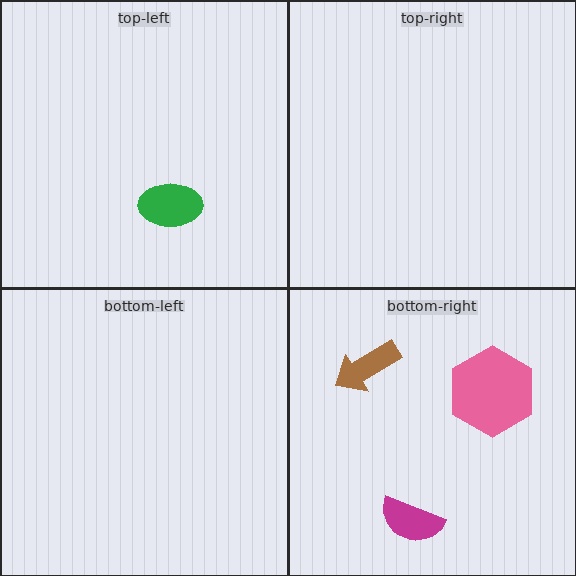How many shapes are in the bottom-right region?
3.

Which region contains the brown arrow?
The bottom-right region.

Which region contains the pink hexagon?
The bottom-right region.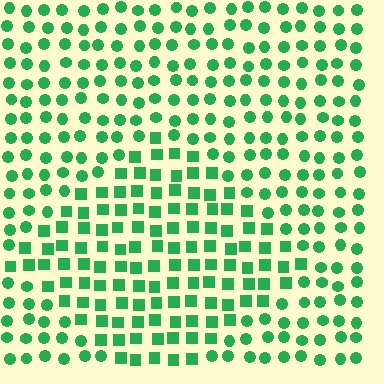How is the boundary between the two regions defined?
The boundary is defined by a change in element shape: squares inside vs. circles outside. All elements share the same color and spacing.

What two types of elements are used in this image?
The image uses squares inside the diamond region and circles outside it.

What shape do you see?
I see a diamond.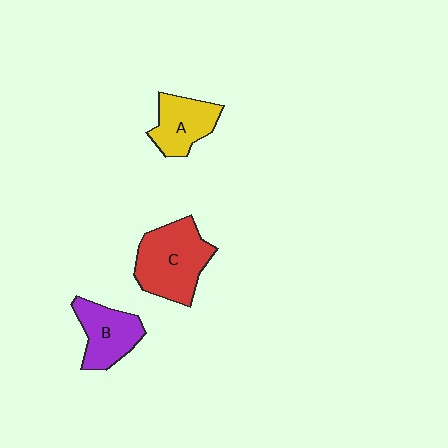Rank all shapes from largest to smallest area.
From largest to smallest: C (red), B (purple), A (yellow).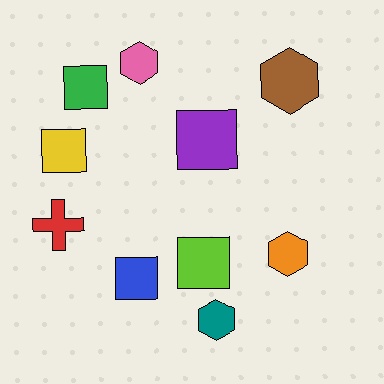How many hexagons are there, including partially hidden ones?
There are 4 hexagons.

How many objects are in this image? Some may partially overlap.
There are 10 objects.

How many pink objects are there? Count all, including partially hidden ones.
There is 1 pink object.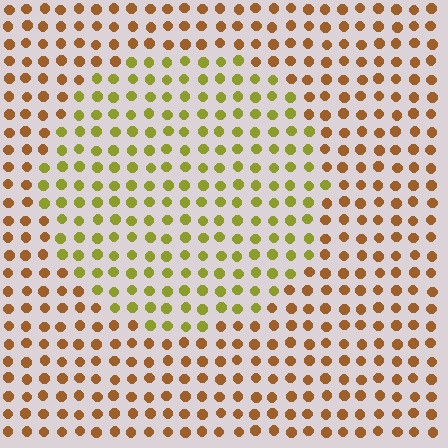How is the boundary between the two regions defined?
The boundary is defined purely by a slight shift in hue (about 41 degrees). Spacing, size, and orientation are identical on both sides.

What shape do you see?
I see a circle.